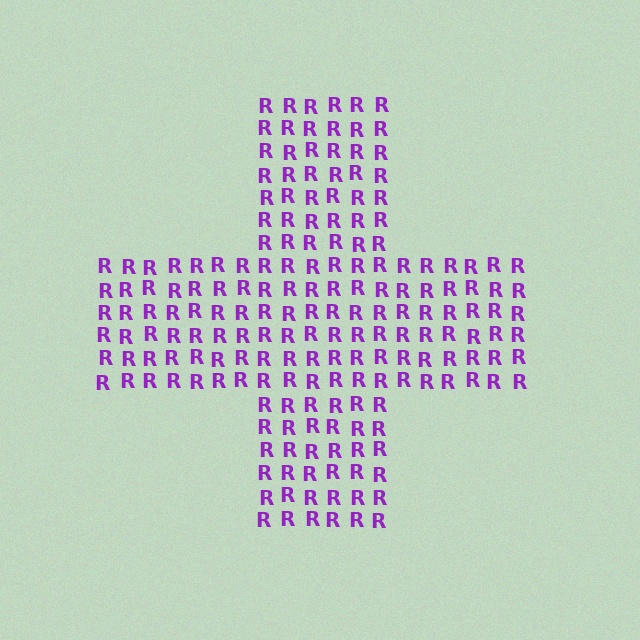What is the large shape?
The large shape is a cross.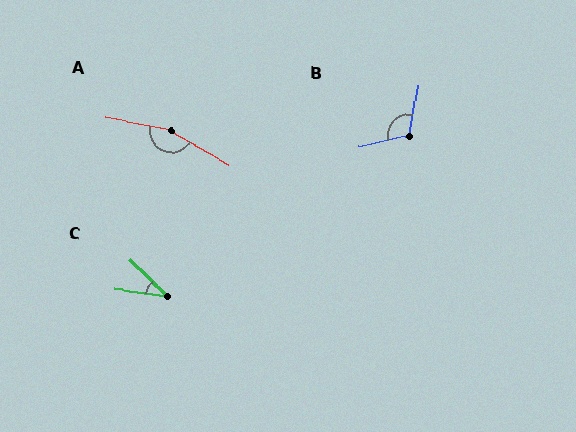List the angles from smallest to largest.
C (36°), B (113°), A (161°).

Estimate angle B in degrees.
Approximately 113 degrees.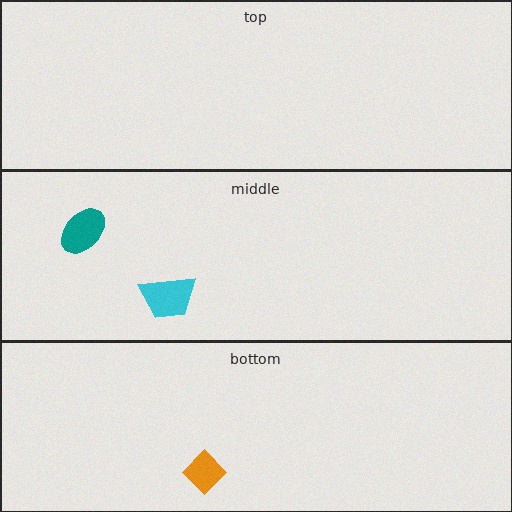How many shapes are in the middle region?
2.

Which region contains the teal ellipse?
The middle region.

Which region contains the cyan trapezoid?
The middle region.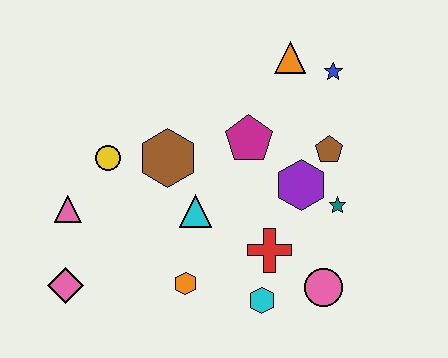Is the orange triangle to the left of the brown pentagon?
Yes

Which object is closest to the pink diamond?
The pink triangle is closest to the pink diamond.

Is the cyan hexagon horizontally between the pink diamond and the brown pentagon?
Yes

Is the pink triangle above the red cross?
Yes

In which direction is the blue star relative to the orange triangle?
The blue star is to the right of the orange triangle.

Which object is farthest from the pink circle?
The pink triangle is farthest from the pink circle.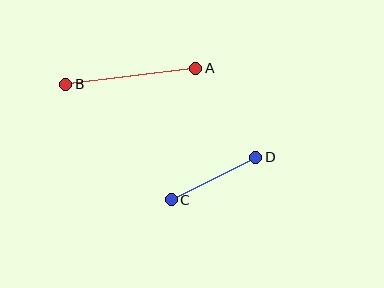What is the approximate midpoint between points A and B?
The midpoint is at approximately (131, 76) pixels.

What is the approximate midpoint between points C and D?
The midpoint is at approximately (214, 179) pixels.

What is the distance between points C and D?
The distance is approximately 95 pixels.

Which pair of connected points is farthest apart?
Points A and B are farthest apart.